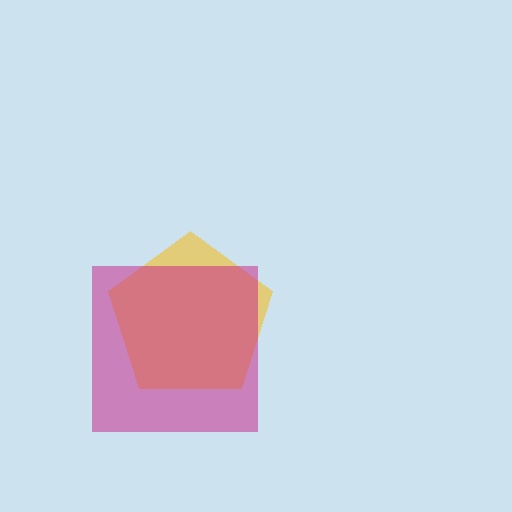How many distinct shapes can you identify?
There are 2 distinct shapes: a yellow pentagon, a magenta square.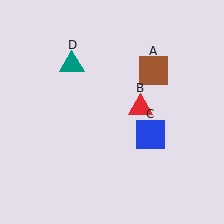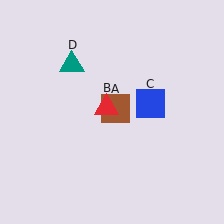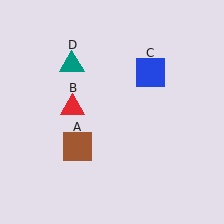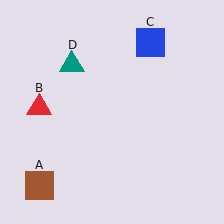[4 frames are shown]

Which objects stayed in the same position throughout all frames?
Teal triangle (object D) remained stationary.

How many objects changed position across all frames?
3 objects changed position: brown square (object A), red triangle (object B), blue square (object C).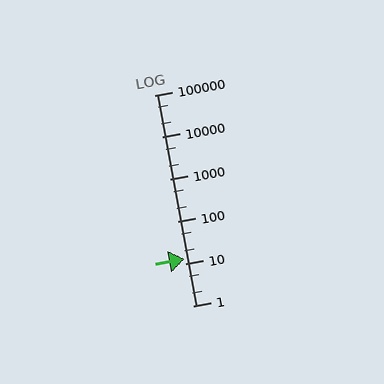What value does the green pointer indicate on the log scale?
The pointer indicates approximately 13.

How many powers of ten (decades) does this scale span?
The scale spans 5 decades, from 1 to 100000.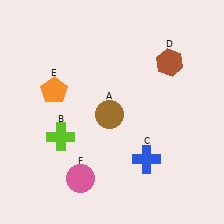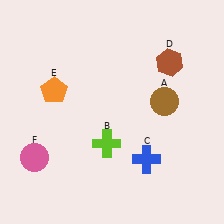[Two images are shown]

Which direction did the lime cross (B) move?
The lime cross (B) moved right.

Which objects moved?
The objects that moved are: the brown circle (A), the lime cross (B), the pink circle (F).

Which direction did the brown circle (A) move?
The brown circle (A) moved right.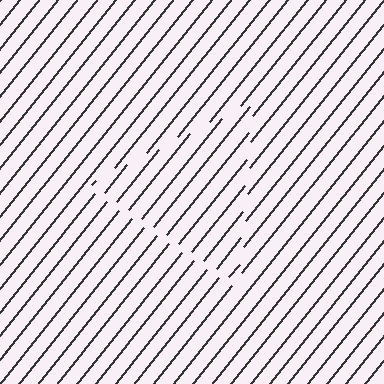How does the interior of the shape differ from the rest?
The interior of the shape contains the same grating, shifted by half a period — the contour is defined by the phase discontinuity where line-ends from the inner and outer gratings abut.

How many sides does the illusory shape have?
3 sides — the line-ends trace a triangle.